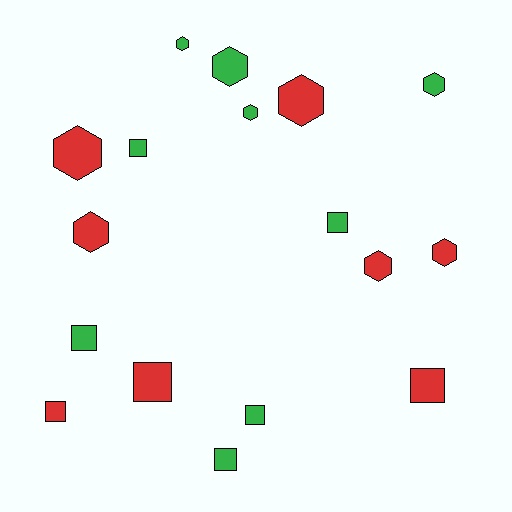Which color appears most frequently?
Green, with 9 objects.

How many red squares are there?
There are 3 red squares.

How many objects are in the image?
There are 17 objects.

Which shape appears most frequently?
Hexagon, with 9 objects.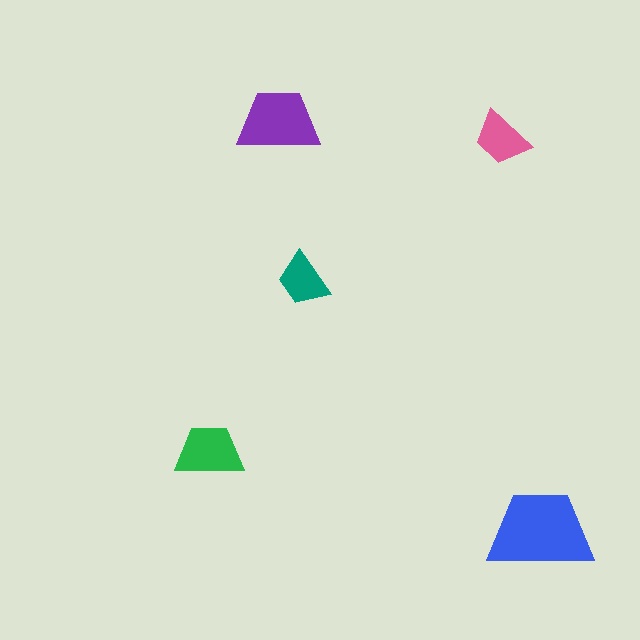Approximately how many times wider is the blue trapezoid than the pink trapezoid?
About 2 times wider.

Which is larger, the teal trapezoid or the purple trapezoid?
The purple one.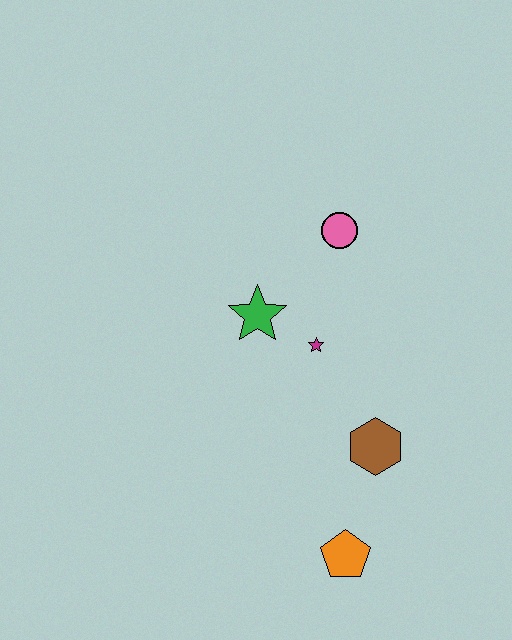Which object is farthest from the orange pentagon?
The pink circle is farthest from the orange pentagon.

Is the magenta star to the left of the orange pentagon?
Yes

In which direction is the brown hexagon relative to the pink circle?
The brown hexagon is below the pink circle.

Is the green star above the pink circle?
No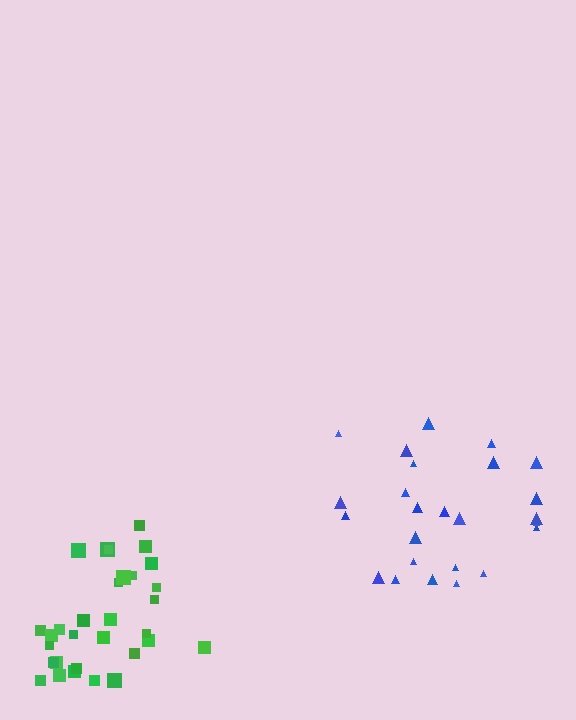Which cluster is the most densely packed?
Green.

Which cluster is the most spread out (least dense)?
Blue.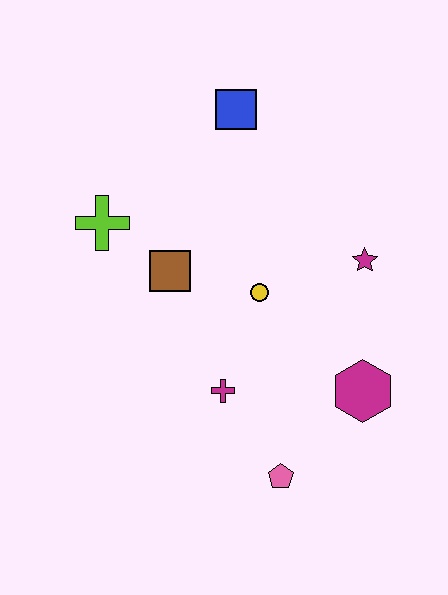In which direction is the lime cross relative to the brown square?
The lime cross is to the left of the brown square.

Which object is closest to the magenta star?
The yellow circle is closest to the magenta star.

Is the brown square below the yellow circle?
No